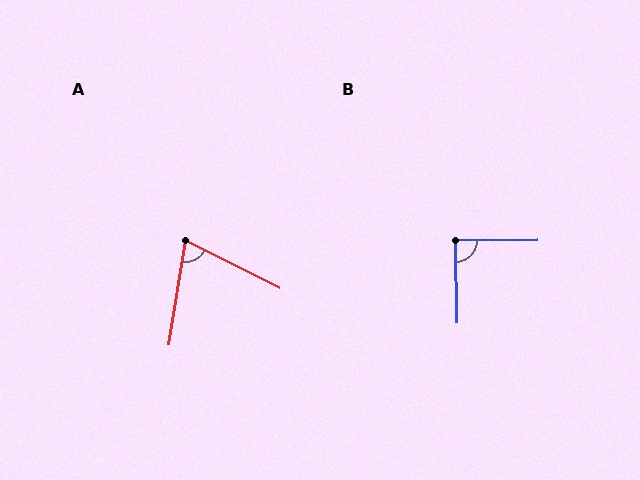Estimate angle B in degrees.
Approximately 89 degrees.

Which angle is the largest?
B, at approximately 89 degrees.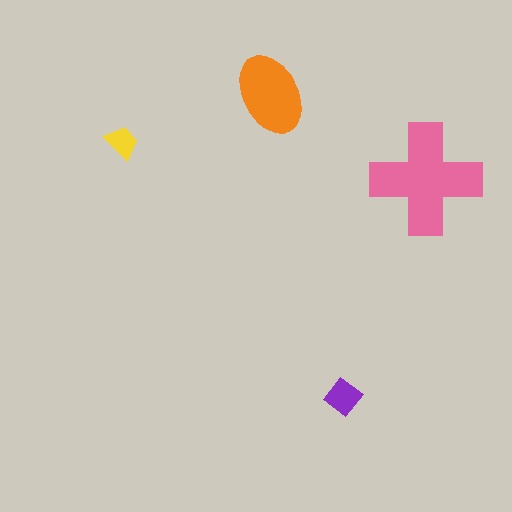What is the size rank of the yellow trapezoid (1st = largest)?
4th.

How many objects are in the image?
There are 4 objects in the image.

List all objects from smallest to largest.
The yellow trapezoid, the purple diamond, the orange ellipse, the pink cross.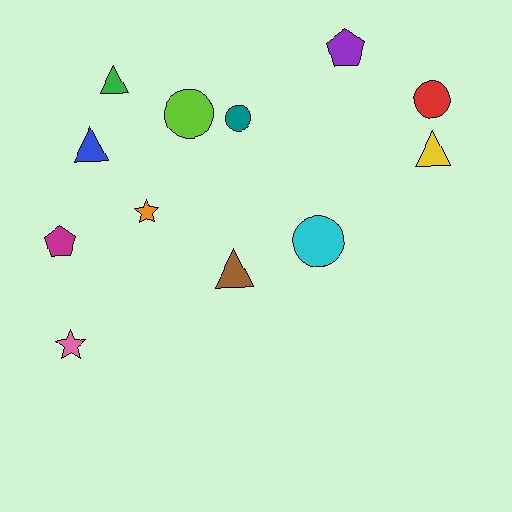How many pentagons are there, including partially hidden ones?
There are 2 pentagons.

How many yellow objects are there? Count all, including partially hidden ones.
There is 1 yellow object.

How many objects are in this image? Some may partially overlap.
There are 12 objects.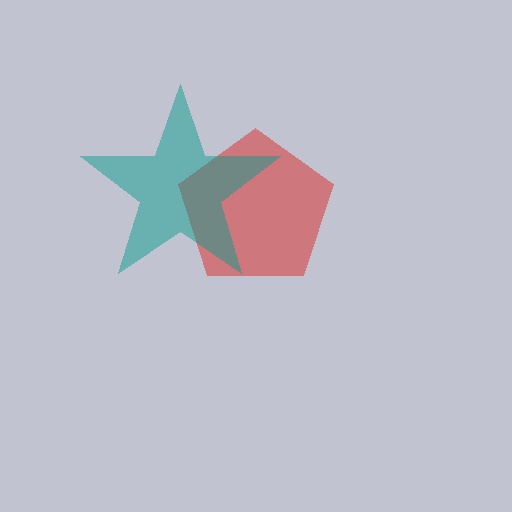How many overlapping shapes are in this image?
There are 2 overlapping shapes in the image.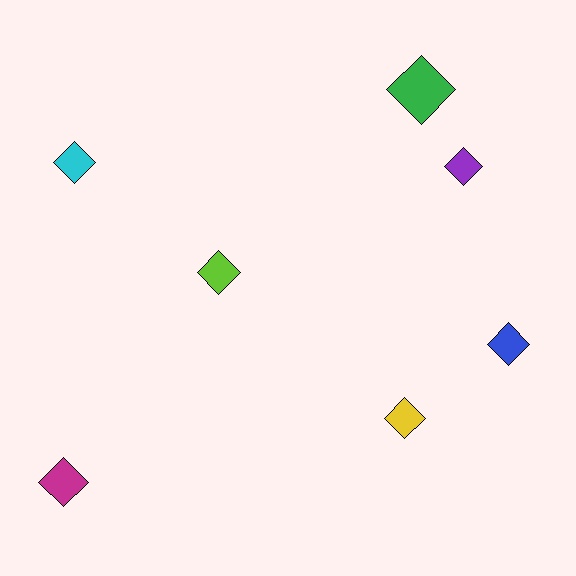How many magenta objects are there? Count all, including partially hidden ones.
There is 1 magenta object.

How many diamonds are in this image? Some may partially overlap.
There are 7 diamonds.